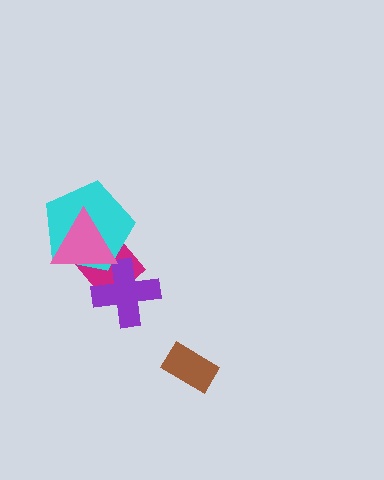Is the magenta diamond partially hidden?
Yes, it is partially covered by another shape.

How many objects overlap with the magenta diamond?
3 objects overlap with the magenta diamond.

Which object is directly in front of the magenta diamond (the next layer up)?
The purple cross is directly in front of the magenta diamond.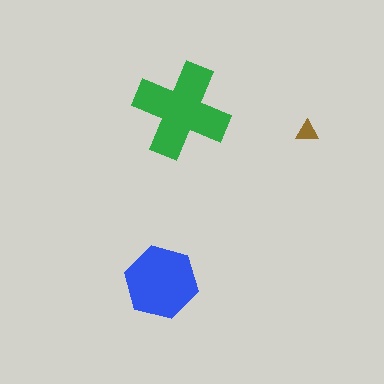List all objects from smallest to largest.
The brown triangle, the blue hexagon, the green cross.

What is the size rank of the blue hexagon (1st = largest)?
2nd.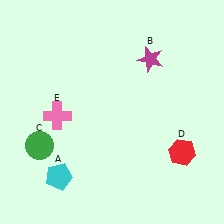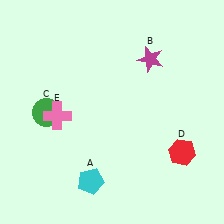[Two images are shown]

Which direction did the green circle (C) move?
The green circle (C) moved up.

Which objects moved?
The objects that moved are: the cyan pentagon (A), the green circle (C).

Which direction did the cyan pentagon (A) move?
The cyan pentagon (A) moved right.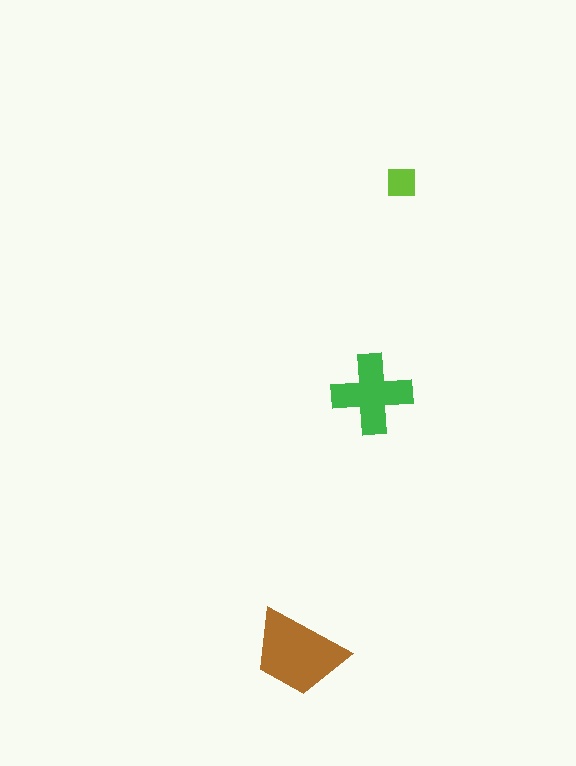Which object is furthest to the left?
The brown trapezoid is leftmost.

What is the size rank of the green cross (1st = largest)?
2nd.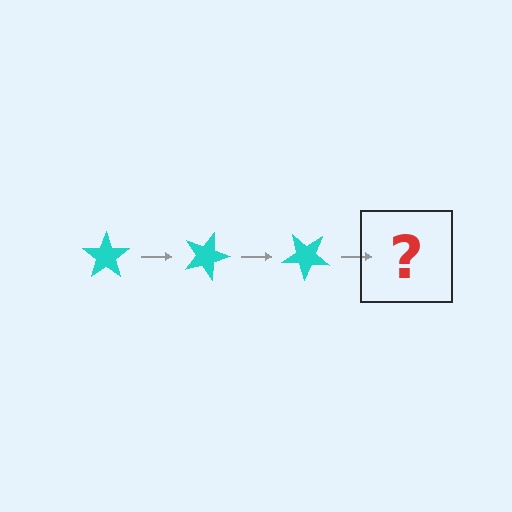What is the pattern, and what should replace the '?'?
The pattern is that the star rotates 20 degrees each step. The '?' should be a cyan star rotated 60 degrees.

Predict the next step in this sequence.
The next step is a cyan star rotated 60 degrees.